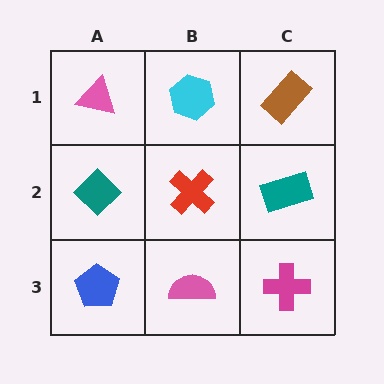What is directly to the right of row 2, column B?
A teal rectangle.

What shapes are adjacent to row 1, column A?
A teal diamond (row 2, column A), a cyan hexagon (row 1, column B).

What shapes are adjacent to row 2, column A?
A pink triangle (row 1, column A), a blue pentagon (row 3, column A), a red cross (row 2, column B).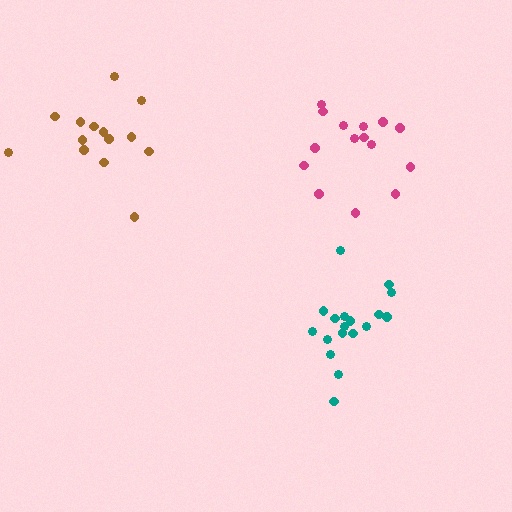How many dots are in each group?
Group 1: 14 dots, Group 2: 18 dots, Group 3: 15 dots (47 total).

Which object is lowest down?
The teal cluster is bottommost.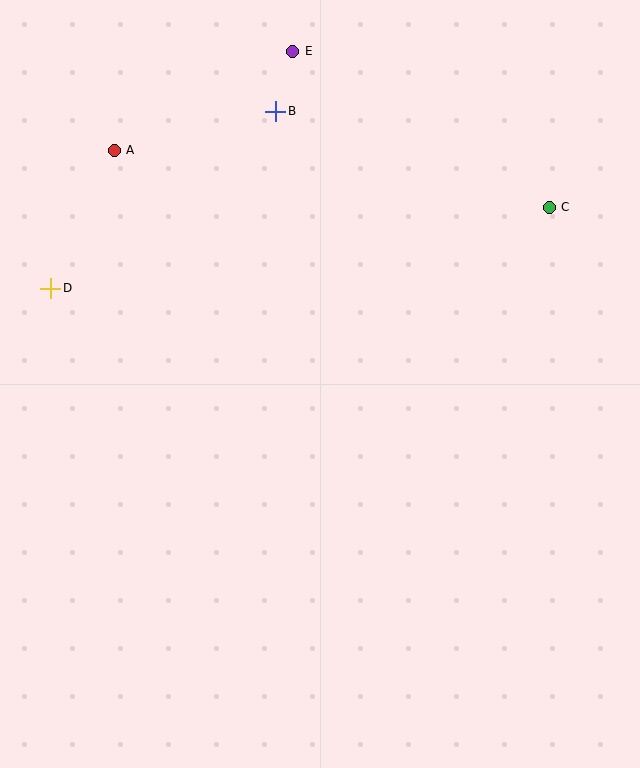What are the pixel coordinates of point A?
Point A is at (114, 150).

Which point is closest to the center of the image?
Point B at (276, 111) is closest to the center.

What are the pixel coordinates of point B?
Point B is at (276, 111).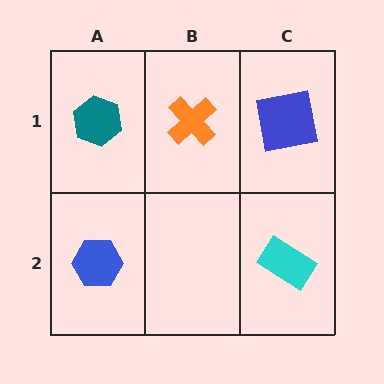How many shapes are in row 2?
2 shapes.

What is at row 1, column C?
A blue square.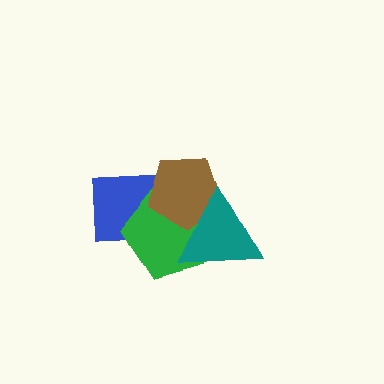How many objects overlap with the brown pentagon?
3 objects overlap with the brown pentagon.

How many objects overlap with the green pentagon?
3 objects overlap with the green pentagon.